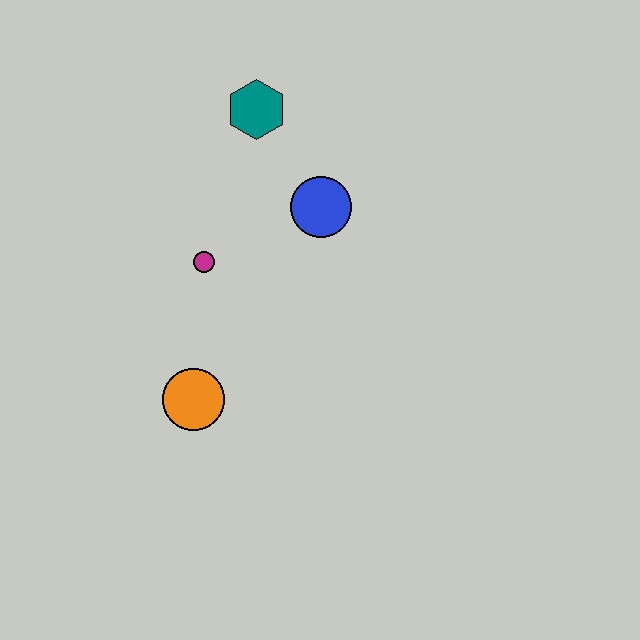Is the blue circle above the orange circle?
Yes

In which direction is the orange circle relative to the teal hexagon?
The orange circle is below the teal hexagon.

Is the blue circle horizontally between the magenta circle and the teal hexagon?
No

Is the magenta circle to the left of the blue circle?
Yes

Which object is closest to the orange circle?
The magenta circle is closest to the orange circle.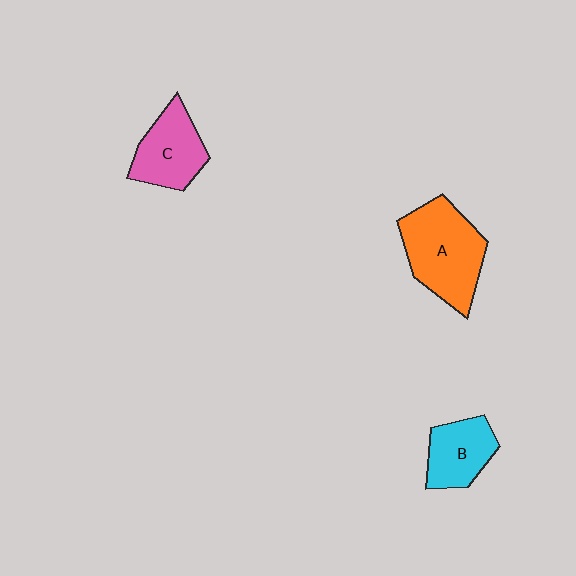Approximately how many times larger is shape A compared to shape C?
Approximately 1.4 times.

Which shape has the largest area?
Shape A (orange).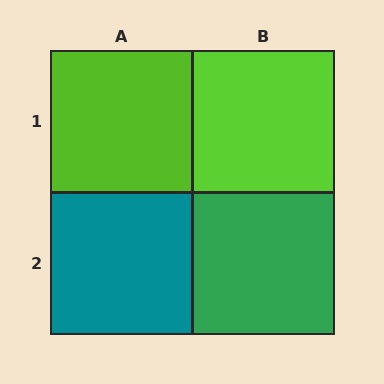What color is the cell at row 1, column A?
Lime.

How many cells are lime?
2 cells are lime.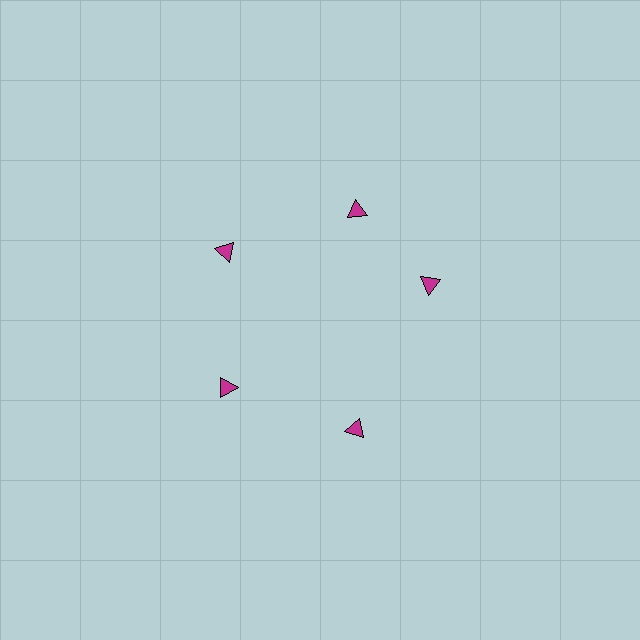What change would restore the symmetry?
The symmetry would be restored by rotating it back into even spacing with its neighbors so that all 5 triangles sit at equal angles and equal distance from the center.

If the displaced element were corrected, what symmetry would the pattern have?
It would have 5-fold rotational symmetry — the pattern would map onto itself every 72 degrees.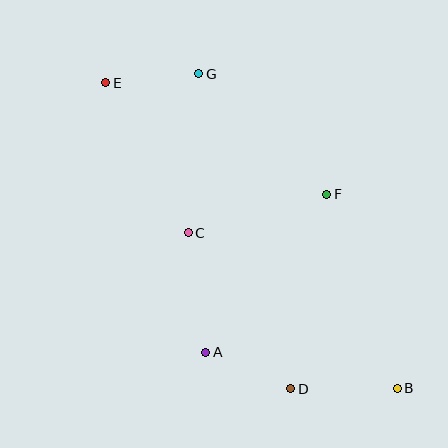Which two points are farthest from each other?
Points B and E are farthest from each other.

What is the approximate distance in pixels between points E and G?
The distance between E and G is approximately 94 pixels.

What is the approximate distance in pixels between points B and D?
The distance between B and D is approximately 106 pixels.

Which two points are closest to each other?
Points A and D are closest to each other.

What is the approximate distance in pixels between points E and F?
The distance between E and F is approximately 247 pixels.